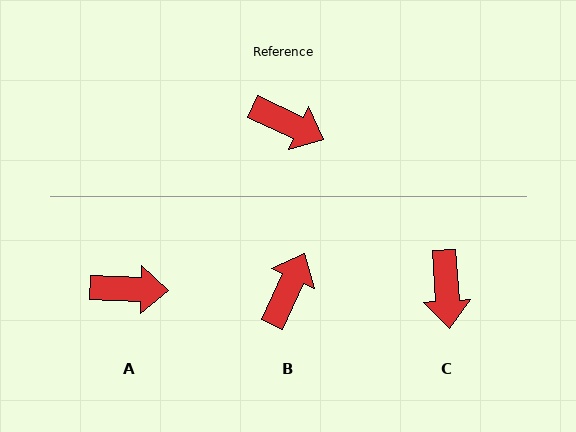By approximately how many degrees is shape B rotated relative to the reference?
Approximately 90 degrees counter-clockwise.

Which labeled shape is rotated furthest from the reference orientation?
B, about 90 degrees away.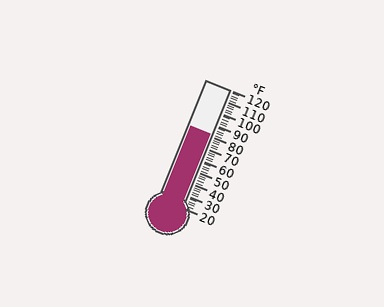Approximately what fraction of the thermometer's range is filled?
The thermometer is filled to approximately 60% of its range.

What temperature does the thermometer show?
The thermometer shows approximately 82°F.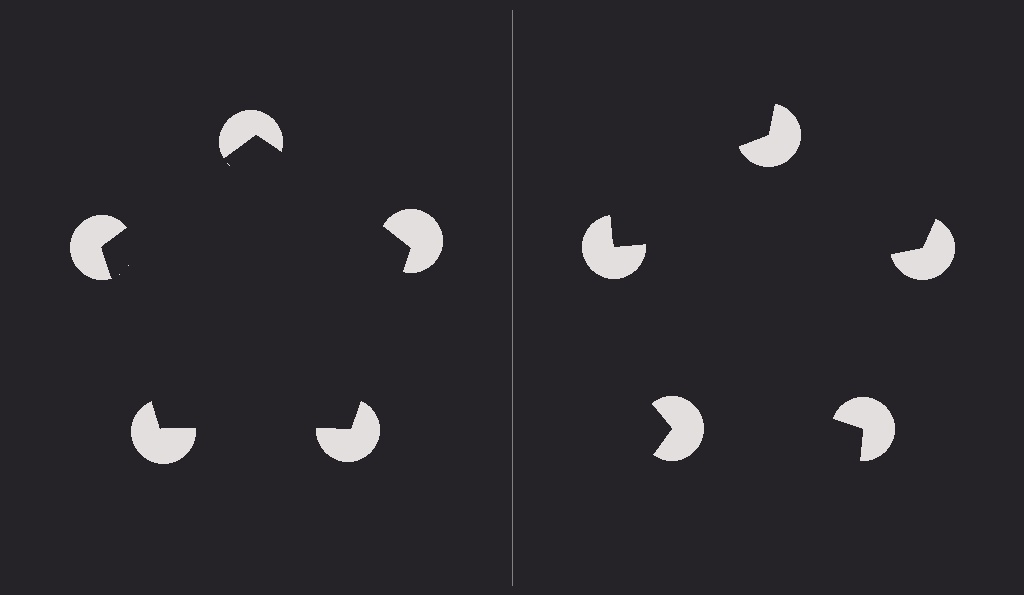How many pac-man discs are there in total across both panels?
10 — 5 on each side.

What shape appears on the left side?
An illusory pentagon.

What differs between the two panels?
The pac-man discs are positioned identically on both sides; only the wedge orientations differ. On the left they align to a pentagon; on the right they are misaligned.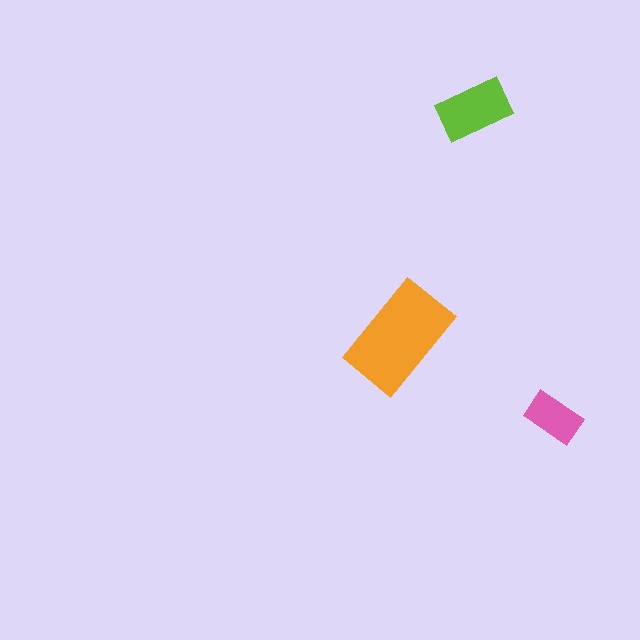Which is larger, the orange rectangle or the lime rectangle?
The orange one.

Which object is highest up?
The lime rectangle is topmost.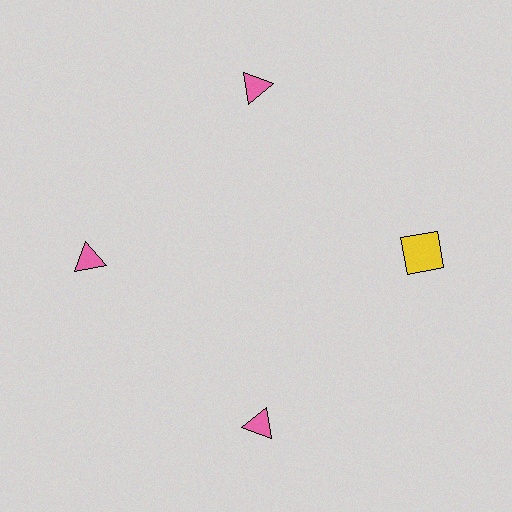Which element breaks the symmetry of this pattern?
The yellow square at roughly the 3 o'clock position breaks the symmetry. All other shapes are pink triangles.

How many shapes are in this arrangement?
There are 4 shapes arranged in a ring pattern.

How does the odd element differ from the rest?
It differs in both color (yellow instead of pink) and shape (square instead of triangle).